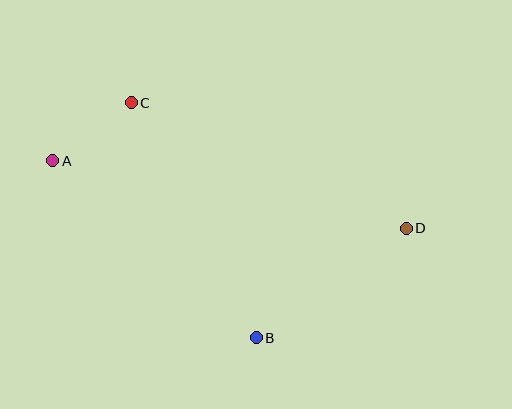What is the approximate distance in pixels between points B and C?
The distance between B and C is approximately 266 pixels.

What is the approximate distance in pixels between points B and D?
The distance between B and D is approximately 185 pixels.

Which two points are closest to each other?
Points A and C are closest to each other.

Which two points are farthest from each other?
Points A and D are farthest from each other.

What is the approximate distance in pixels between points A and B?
The distance between A and B is approximately 270 pixels.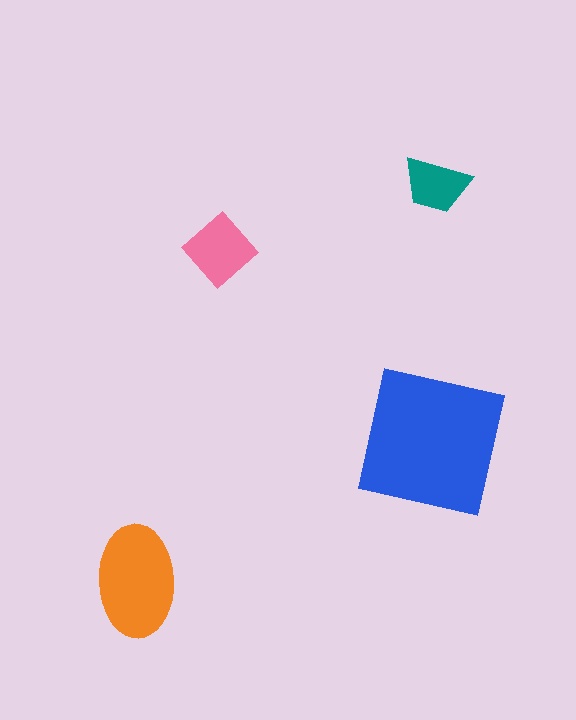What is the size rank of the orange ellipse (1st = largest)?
2nd.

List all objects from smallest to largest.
The teal trapezoid, the pink diamond, the orange ellipse, the blue square.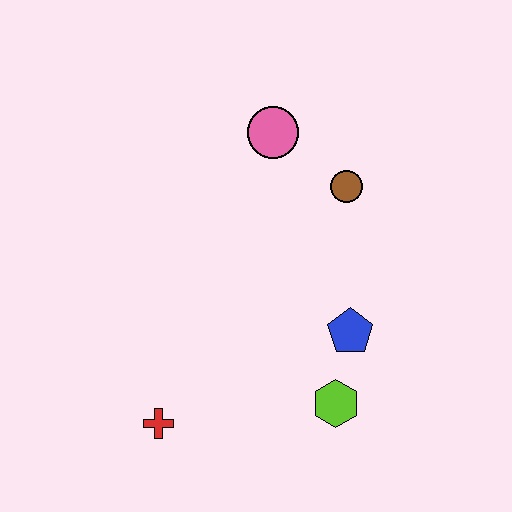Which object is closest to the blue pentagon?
The lime hexagon is closest to the blue pentagon.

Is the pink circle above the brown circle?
Yes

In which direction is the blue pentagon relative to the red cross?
The blue pentagon is to the right of the red cross.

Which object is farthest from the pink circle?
The red cross is farthest from the pink circle.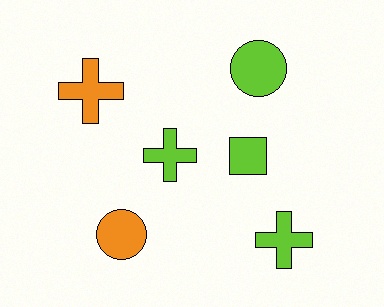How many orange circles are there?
There is 1 orange circle.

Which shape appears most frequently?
Cross, with 3 objects.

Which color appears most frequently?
Lime, with 4 objects.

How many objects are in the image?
There are 6 objects.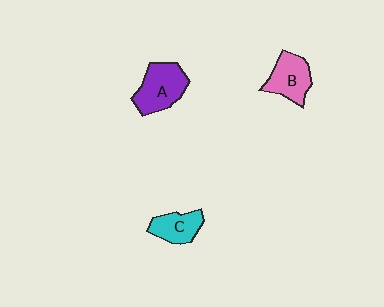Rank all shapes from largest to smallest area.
From largest to smallest: A (purple), B (pink), C (cyan).